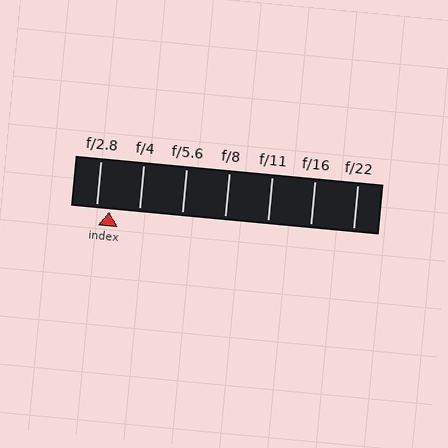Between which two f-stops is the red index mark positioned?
The index mark is between f/2.8 and f/4.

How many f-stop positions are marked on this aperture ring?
There are 7 f-stop positions marked.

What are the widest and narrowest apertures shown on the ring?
The widest aperture shown is f/2.8 and the narrowest is f/22.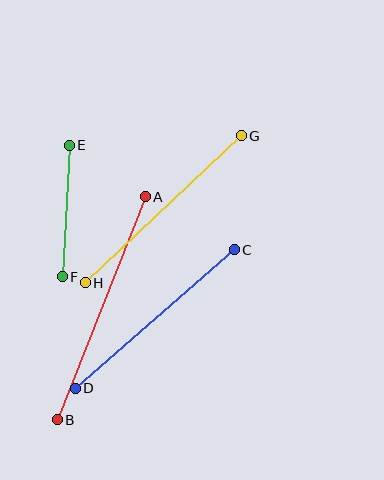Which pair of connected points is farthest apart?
Points A and B are farthest apart.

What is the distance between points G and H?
The distance is approximately 214 pixels.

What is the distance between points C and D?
The distance is approximately 210 pixels.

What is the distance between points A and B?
The distance is approximately 239 pixels.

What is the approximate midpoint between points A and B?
The midpoint is at approximately (101, 308) pixels.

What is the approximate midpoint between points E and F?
The midpoint is at approximately (66, 211) pixels.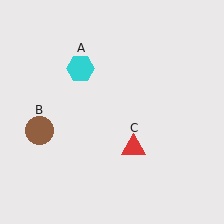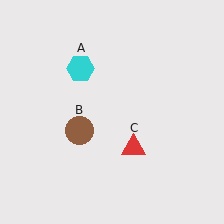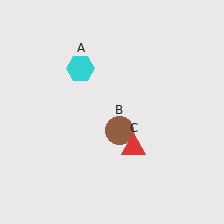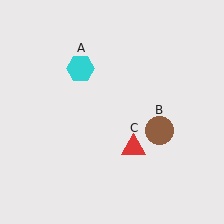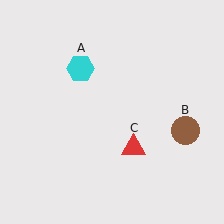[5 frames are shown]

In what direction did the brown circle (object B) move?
The brown circle (object B) moved right.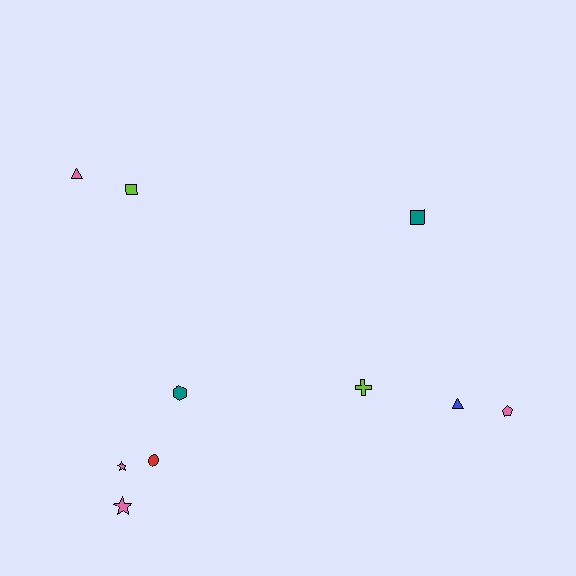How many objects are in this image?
There are 10 objects.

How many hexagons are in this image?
There is 1 hexagon.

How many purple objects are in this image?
There are no purple objects.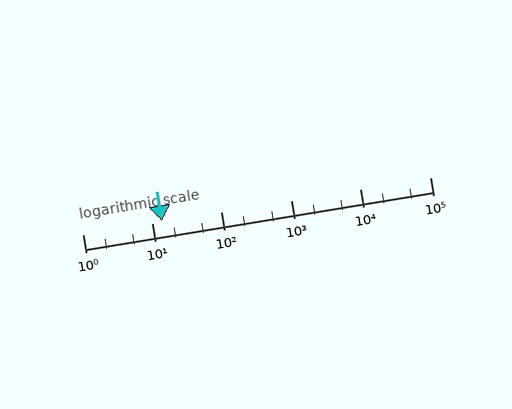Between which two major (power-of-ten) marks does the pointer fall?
The pointer is between 10 and 100.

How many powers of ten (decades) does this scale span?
The scale spans 5 decades, from 1 to 100000.